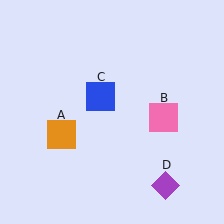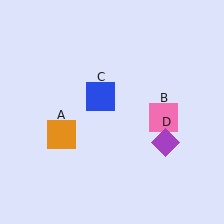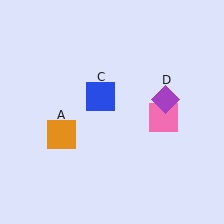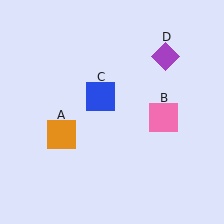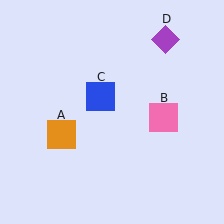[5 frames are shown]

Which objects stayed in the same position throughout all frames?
Orange square (object A) and pink square (object B) and blue square (object C) remained stationary.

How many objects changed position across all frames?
1 object changed position: purple diamond (object D).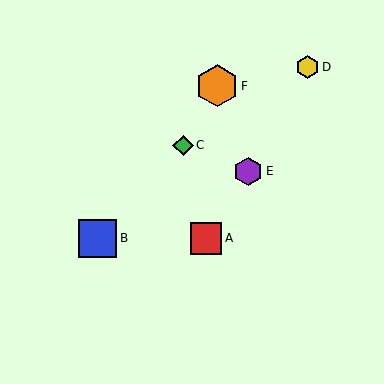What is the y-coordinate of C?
Object C is at y≈145.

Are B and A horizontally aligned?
Yes, both are at y≈238.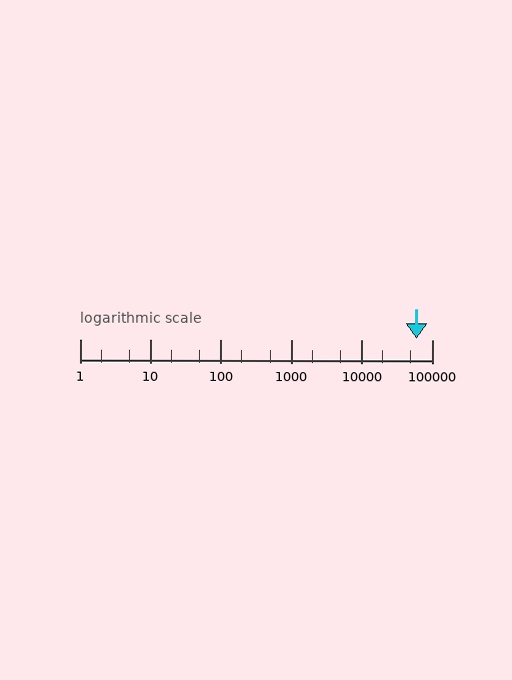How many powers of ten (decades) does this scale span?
The scale spans 5 decades, from 1 to 100000.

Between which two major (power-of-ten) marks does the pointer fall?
The pointer is between 10000 and 100000.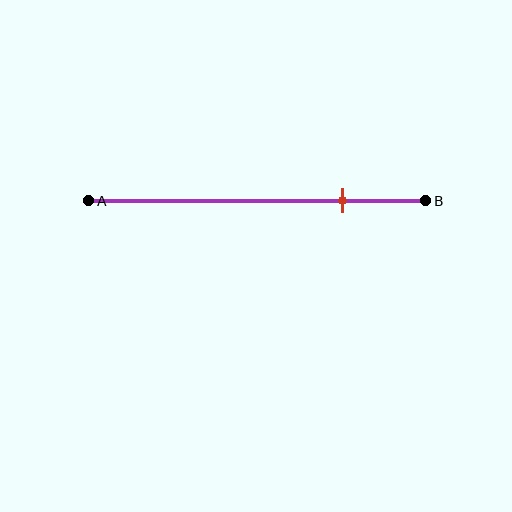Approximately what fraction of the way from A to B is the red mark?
The red mark is approximately 75% of the way from A to B.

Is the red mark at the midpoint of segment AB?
No, the mark is at about 75% from A, not at the 50% midpoint.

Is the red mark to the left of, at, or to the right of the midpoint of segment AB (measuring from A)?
The red mark is to the right of the midpoint of segment AB.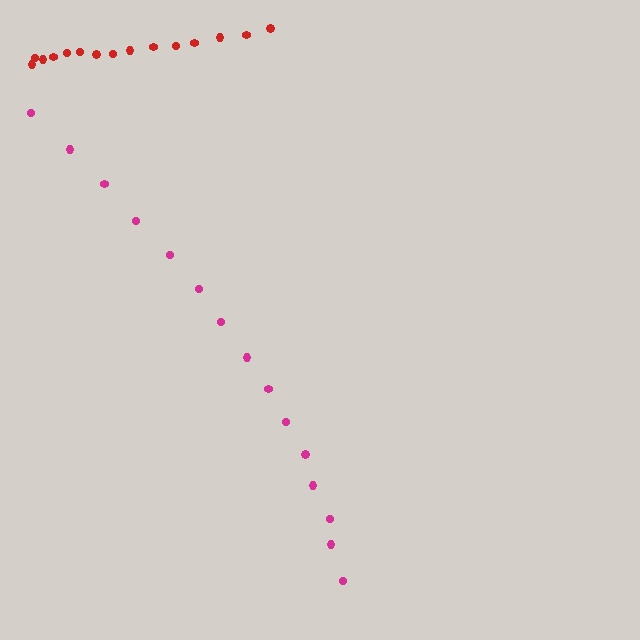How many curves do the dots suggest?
There are 2 distinct paths.